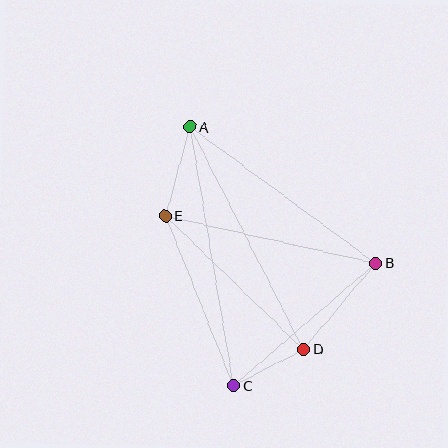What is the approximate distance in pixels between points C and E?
The distance between C and E is approximately 183 pixels.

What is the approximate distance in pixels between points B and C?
The distance between B and C is approximately 187 pixels.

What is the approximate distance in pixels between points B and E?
The distance between B and E is approximately 216 pixels.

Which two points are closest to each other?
Points C and D are closest to each other.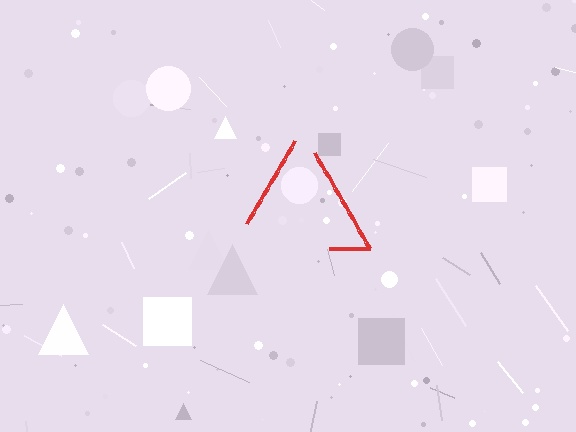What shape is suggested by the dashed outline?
The dashed outline suggests a triangle.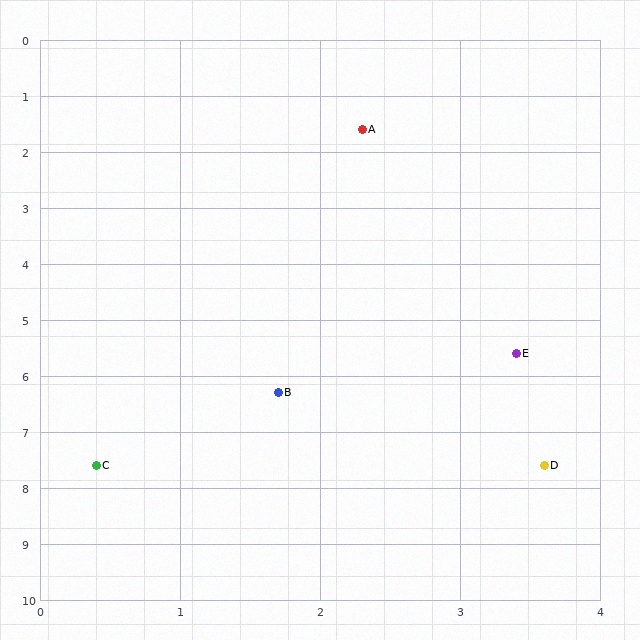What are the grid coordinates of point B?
Point B is at approximately (1.7, 6.3).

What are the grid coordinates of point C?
Point C is at approximately (0.4, 7.6).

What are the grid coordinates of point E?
Point E is at approximately (3.4, 5.6).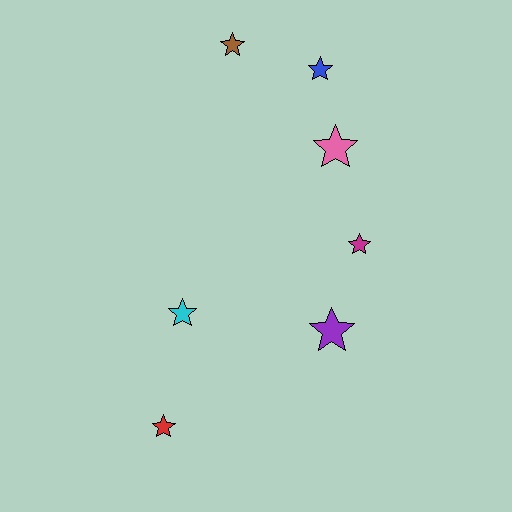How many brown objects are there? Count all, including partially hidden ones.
There is 1 brown object.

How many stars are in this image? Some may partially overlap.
There are 7 stars.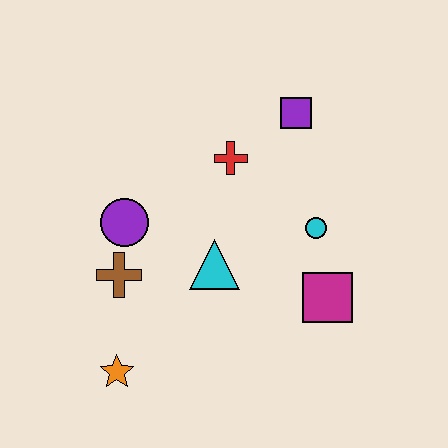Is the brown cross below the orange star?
No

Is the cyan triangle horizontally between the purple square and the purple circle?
Yes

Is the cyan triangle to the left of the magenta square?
Yes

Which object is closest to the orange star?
The brown cross is closest to the orange star.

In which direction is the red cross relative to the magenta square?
The red cross is above the magenta square.